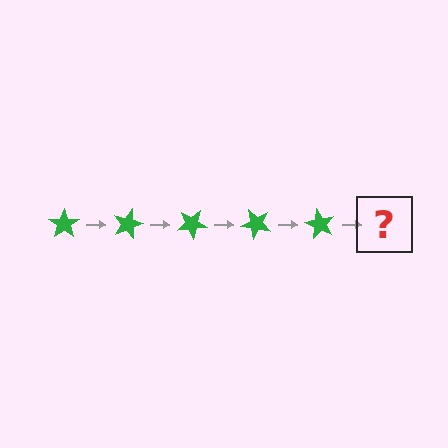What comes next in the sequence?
The next element should be a green star rotated 75 degrees.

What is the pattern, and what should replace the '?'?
The pattern is that the star rotates 15 degrees each step. The '?' should be a green star rotated 75 degrees.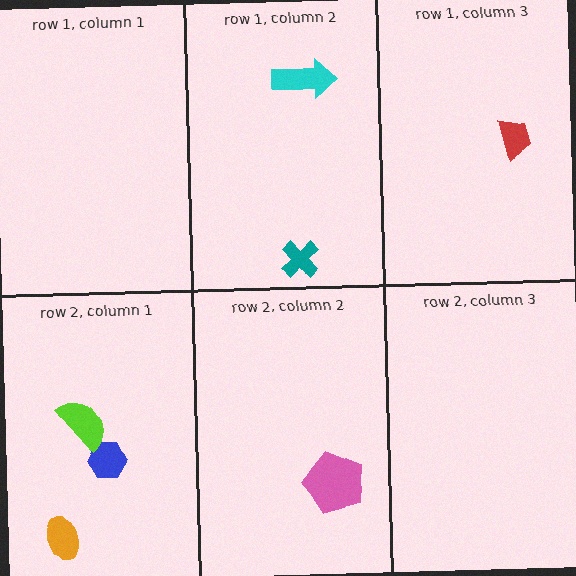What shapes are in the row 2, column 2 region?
The pink pentagon.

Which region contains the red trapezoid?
The row 1, column 3 region.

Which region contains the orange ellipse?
The row 2, column 1 region.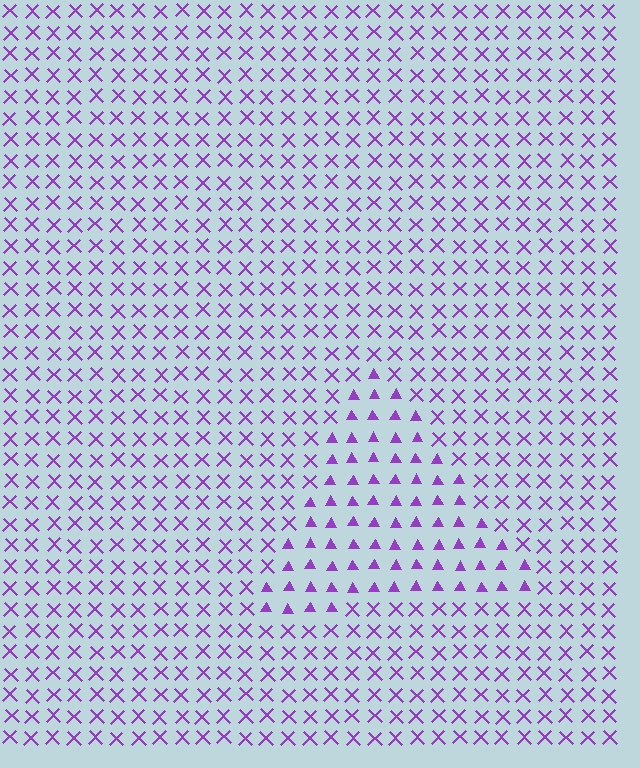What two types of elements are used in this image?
The image uses triangles inside the triangle region and X marks outside it.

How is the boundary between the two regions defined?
The boundary is defined by a change in element shape: triangles inside vs. X marks outside. All elements share the same color and spacing.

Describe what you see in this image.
The image is filled with small purple elements arranged in a uniform grid. A triangle-shaped region contains triangles, while the surrounding area contains X marks. The boundary is defined purely by the change in element shape.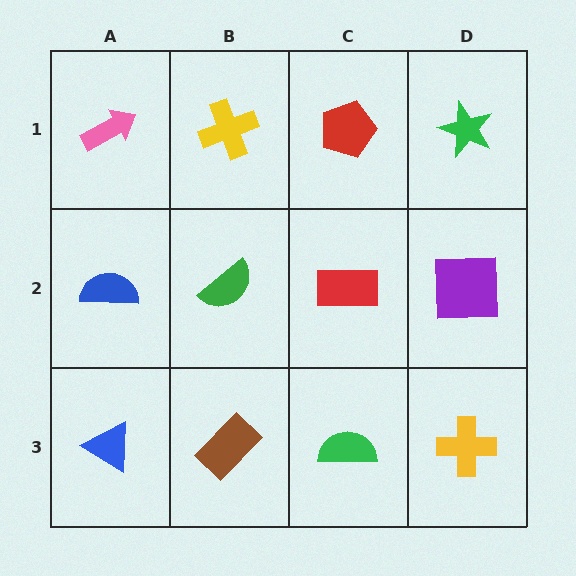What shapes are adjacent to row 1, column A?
A blue semicircle (row 2, column A), a yellow cross (row 1, column B).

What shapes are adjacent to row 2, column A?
A pink arrow (row 1, column A), a blue triangle (row 3, column A), a green semicircle (row 2, column B).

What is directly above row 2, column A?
A pink arrow.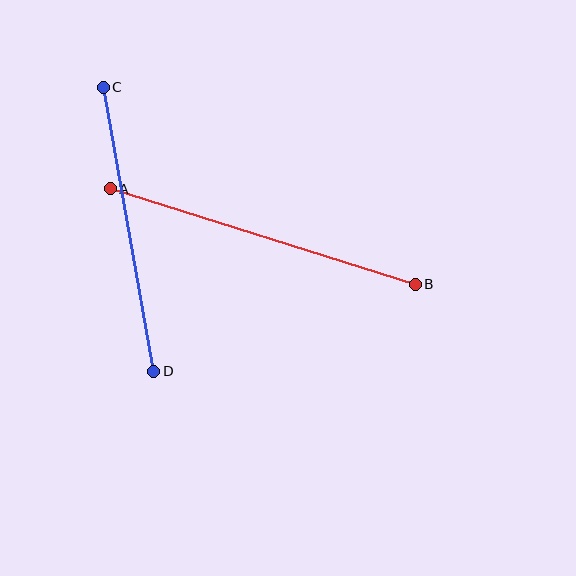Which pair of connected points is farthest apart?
Points A and B are farthest apart.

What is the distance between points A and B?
The distance is approximately 319 pixels.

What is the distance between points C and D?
The distance is approximately 288 pixels.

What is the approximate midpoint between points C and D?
The midpoint is at approximately (128, 229) pixels.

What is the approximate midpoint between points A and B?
The midpoint is at approximately (263, 237) pixels.